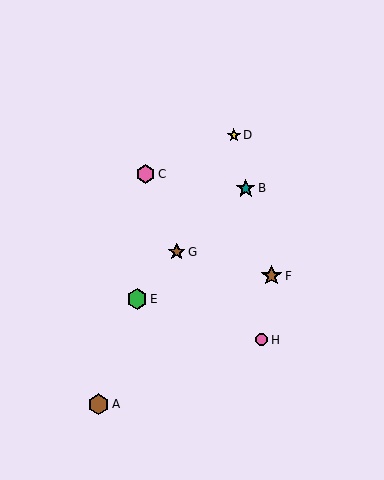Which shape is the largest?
The brown hexagon (labeled A) is the largest.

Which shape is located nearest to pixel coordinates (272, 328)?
The pink circle (labeled H) at (262, 340) is nearest to that location.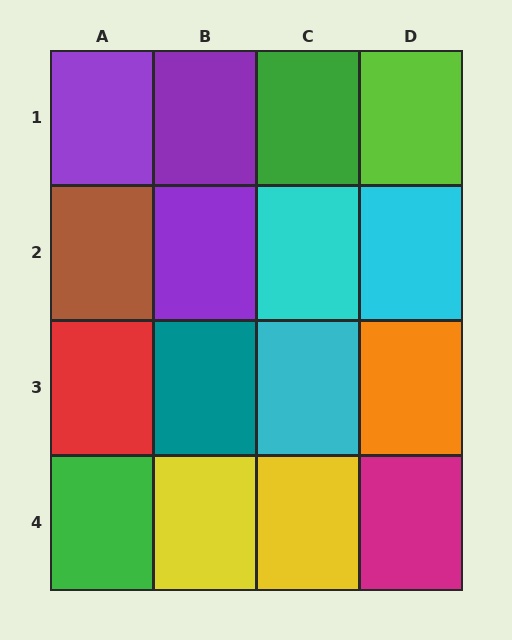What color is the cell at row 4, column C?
Yellow.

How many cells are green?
2 cells are green.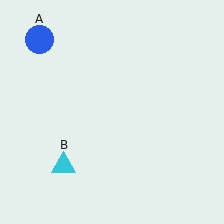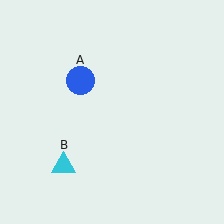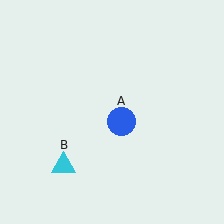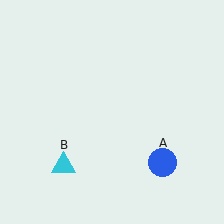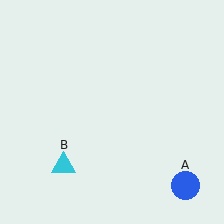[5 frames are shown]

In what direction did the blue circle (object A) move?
The blue circle (object A) moved down and to the right.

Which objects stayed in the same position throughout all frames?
Cyan triangle (object B) remained stationary.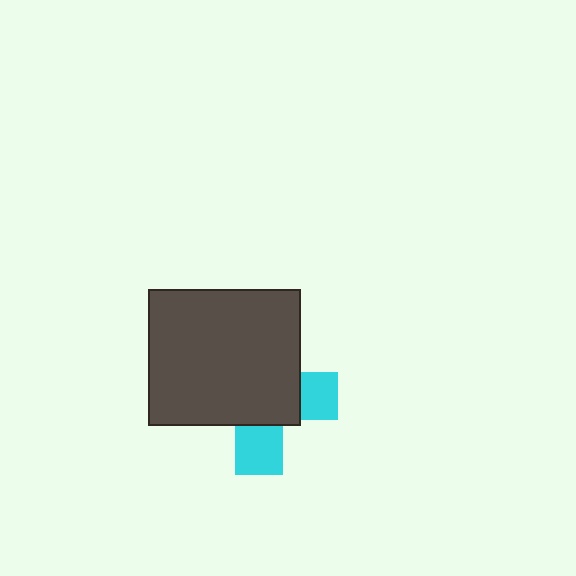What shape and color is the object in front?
The object in front is a dark gray rectangle.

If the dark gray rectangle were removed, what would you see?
You would see the complete cyan cross.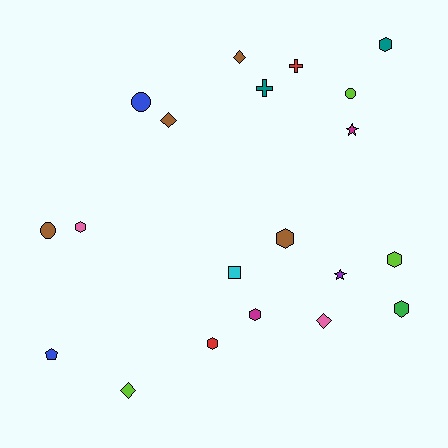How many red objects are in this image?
There are 2 red objects.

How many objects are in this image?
There are 20 objects.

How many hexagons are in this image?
There are 7 hexagons.